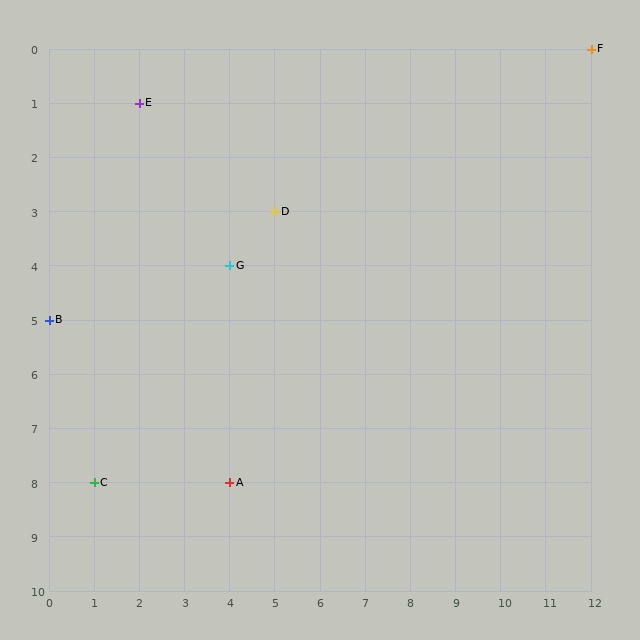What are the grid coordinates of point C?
Point C is at grid coordinates (1, 8).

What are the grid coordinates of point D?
Point D is at grid coordinates (5, 3).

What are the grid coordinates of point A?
Point A is at grid coordinates (4, 8).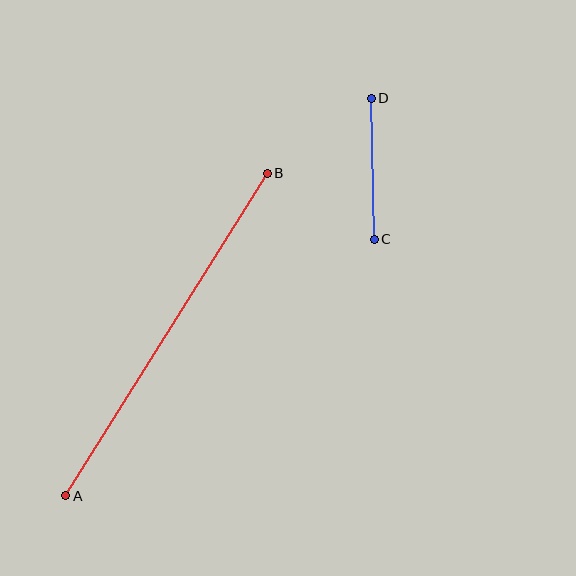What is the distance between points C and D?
The distance is approximately 141 pixels.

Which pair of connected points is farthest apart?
Points A and B are farthest apart.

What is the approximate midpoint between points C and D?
The midpoint is at approximately (373, 169) pixels.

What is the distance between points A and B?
The distance is approximately 380 pixels.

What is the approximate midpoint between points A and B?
The midpoint is at approximately (166, 334) pixels.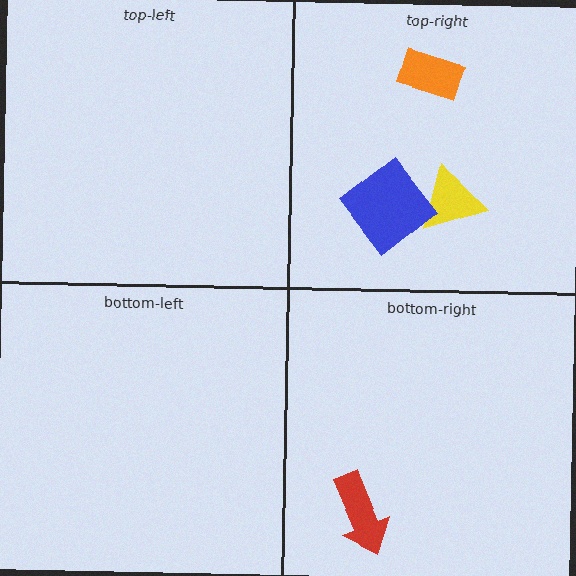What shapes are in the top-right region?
The orange rectangle, the yellow triangle, the blue diamond.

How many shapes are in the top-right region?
3.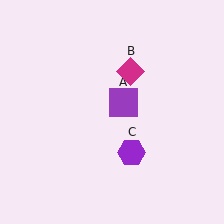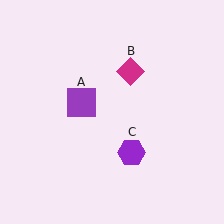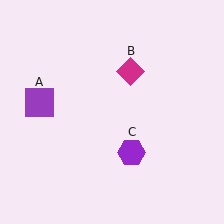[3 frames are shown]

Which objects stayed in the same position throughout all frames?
Magenta diamond (object B) and purple hexagon (object C) remained stationary.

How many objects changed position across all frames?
1 object changed position: purple square (object A).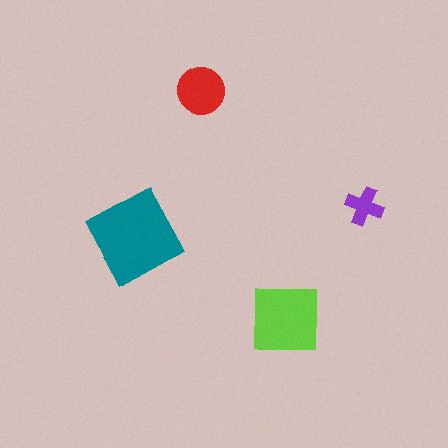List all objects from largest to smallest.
The teal diamond, the lime square, the red circle, the purple cross.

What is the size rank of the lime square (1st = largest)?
2nd.